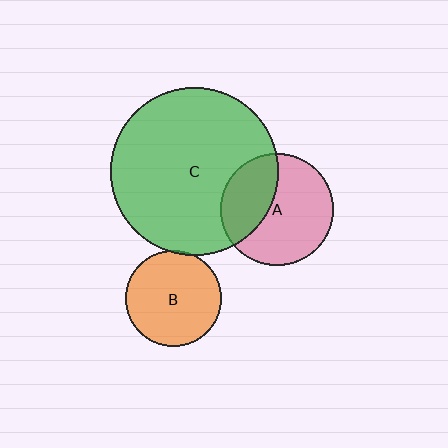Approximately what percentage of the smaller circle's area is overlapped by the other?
Approximately 35%.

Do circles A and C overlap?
Yes.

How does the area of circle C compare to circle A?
Approximately 2.2 times.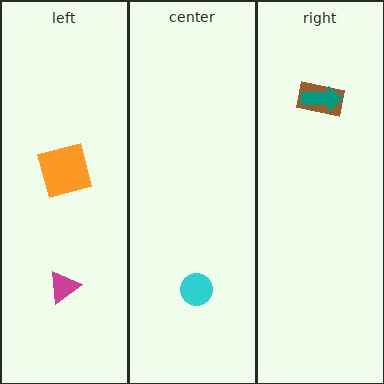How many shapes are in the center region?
1.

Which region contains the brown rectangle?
The right region.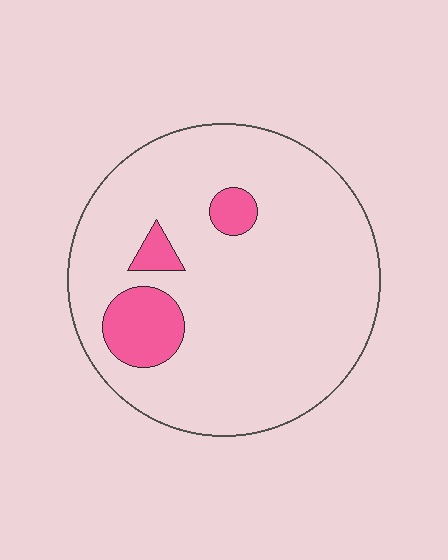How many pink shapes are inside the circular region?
3.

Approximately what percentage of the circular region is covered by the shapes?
Approximately 10%.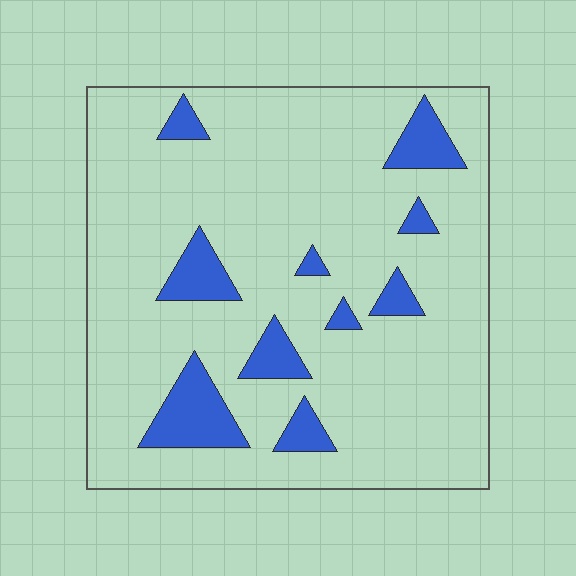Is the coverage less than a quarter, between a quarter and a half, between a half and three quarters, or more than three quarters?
Less than a quarter.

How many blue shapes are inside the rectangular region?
10.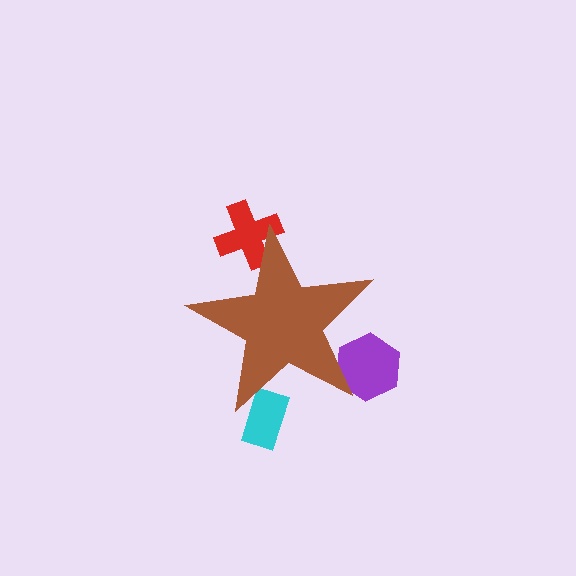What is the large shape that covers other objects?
A brown star.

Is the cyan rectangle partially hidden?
Yes, the cyan rectangle is partially hidden behind the brown star.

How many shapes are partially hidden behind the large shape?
3 shapes are partially hidden.